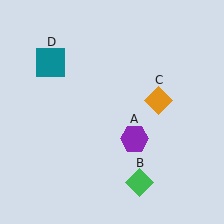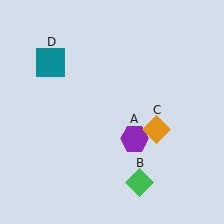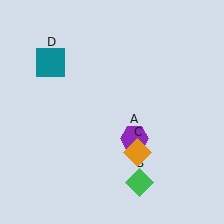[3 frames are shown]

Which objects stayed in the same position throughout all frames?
Purple hexagon (object A) and green diamond (object B) and teal square (object D) remained stationary.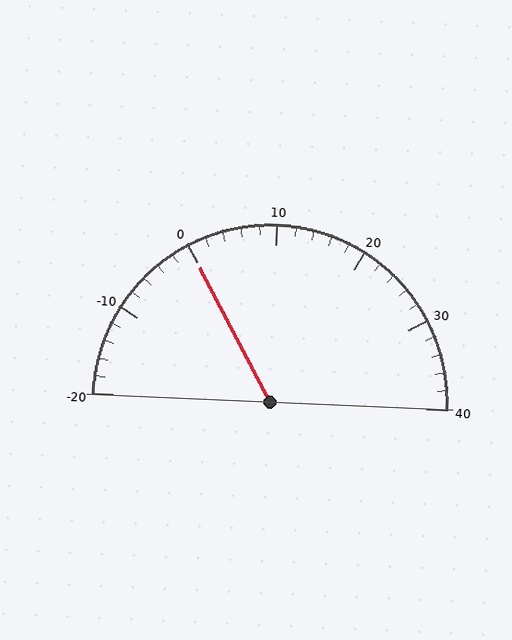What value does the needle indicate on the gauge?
The needle indicates approximately 0.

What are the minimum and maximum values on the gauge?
The gauge ranges from -20 to 40.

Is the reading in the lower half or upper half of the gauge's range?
The reading is in the lower half of the range (-20 to 40).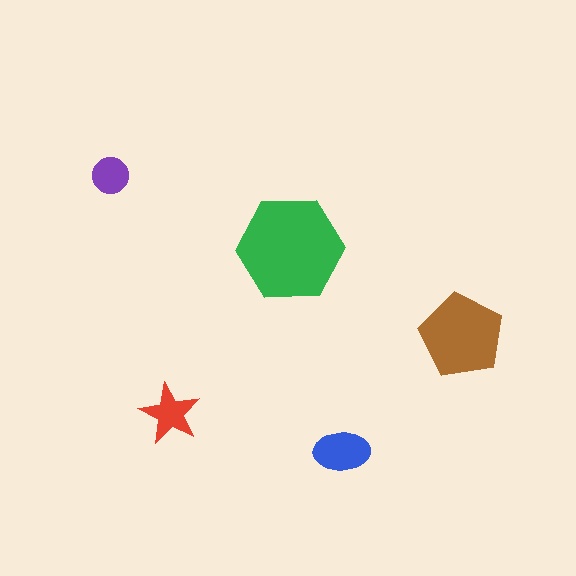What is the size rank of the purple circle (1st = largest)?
5th.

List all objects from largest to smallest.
The green hexagon, the brown pentagon, the blue ellipse, the red star, the purple circle.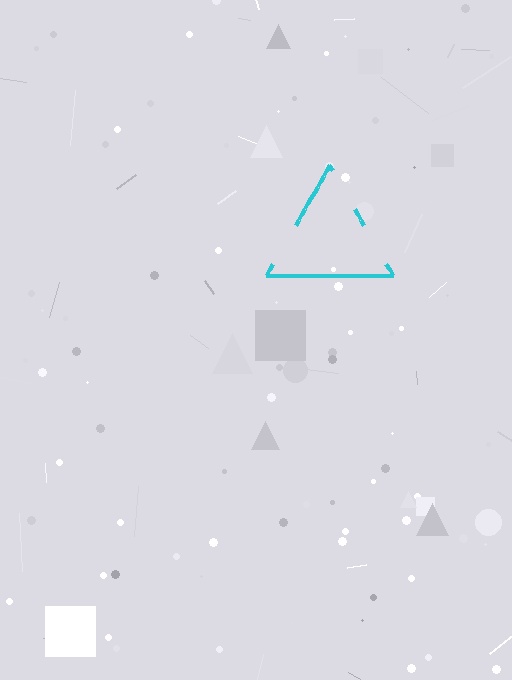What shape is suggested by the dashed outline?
The dashed outline suggests a triangle.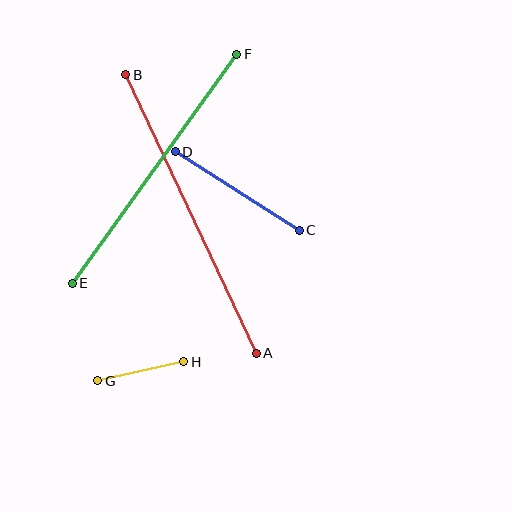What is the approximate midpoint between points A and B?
The midpoint is at approximately (191, 214) pixels.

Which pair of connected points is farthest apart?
Points A and B are farthest apart.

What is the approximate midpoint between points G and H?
The midpoint is at approximately (141, 371) pixels.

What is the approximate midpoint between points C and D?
The midpoint is at approximately (237, 191) pixels.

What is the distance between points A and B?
The distance is approximately 308 pixels.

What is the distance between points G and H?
The distance is approximately 88 pixels.